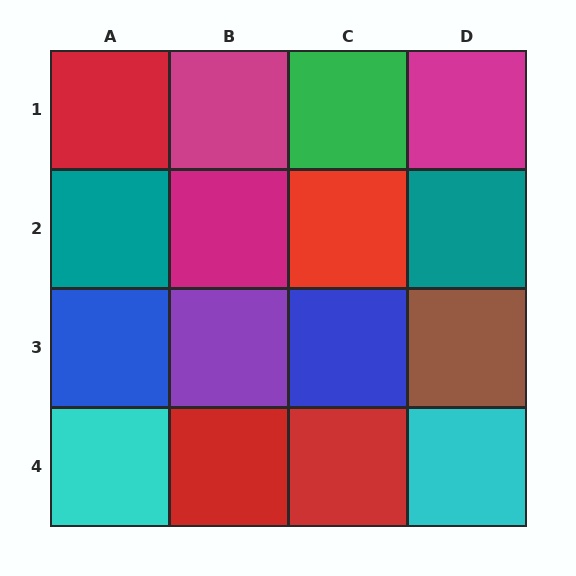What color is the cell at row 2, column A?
Teal.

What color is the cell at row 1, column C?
Green.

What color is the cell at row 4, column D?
Cyan.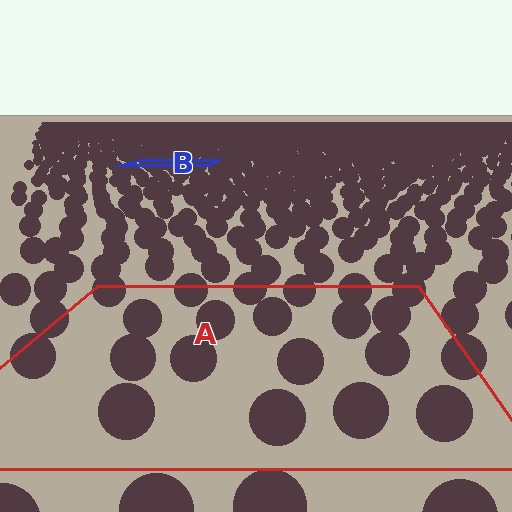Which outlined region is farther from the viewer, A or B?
Region B is farther from the viewer — the texture elements inside it appear smaller and more densely packed.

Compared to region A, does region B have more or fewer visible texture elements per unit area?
Region B has more texture elements per unit area — they are packed more densely because it is farther away.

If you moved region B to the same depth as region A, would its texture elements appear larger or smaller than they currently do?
They would appear larger. At a closer depth, the same texture elements are projected at a bigger on-screen size.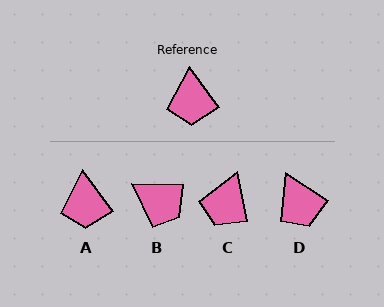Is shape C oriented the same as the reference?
No, it is off by about 25 degrees.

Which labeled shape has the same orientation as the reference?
A.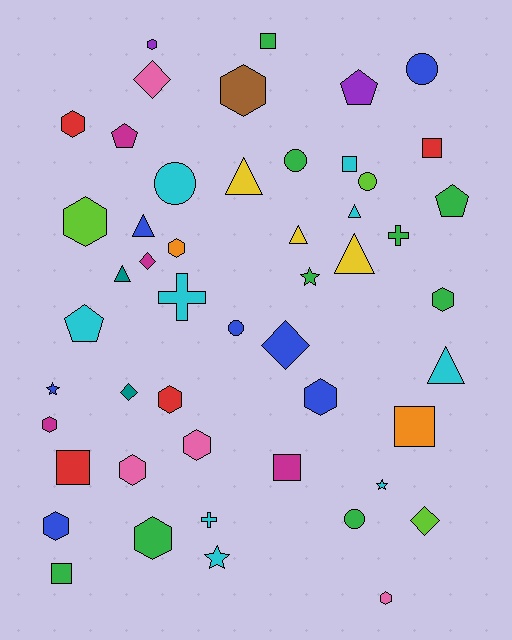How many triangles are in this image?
There are 7 triangles.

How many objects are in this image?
There are 50 objects.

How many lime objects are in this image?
There are 3 lime objects.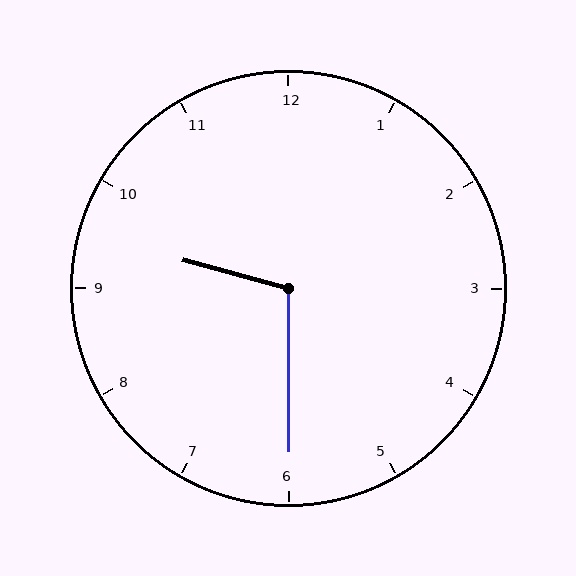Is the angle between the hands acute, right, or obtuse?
It is obtuse.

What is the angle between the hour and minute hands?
Approximately 105 degrees.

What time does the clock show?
9:30.